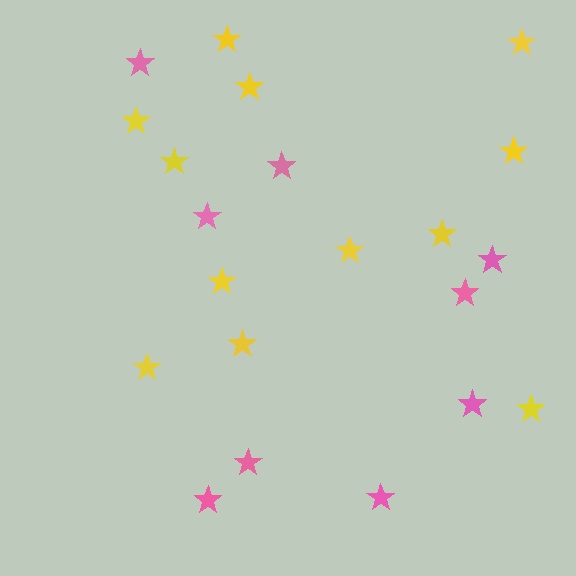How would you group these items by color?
There are 2 groups: one group of pink stars (9) and one group of yellow stars (12).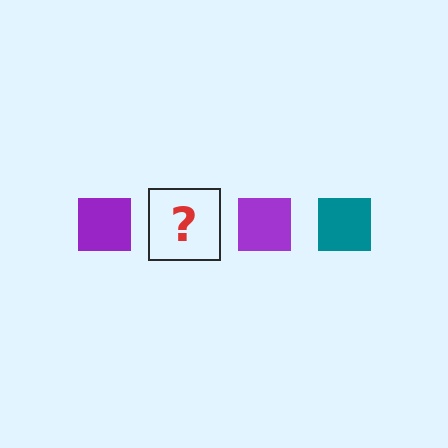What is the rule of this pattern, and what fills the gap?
The rule is that the pattern cycles through purple, teal squares. The gap should be filled with a teal square.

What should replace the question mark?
The question mark should be replaced with a teal square.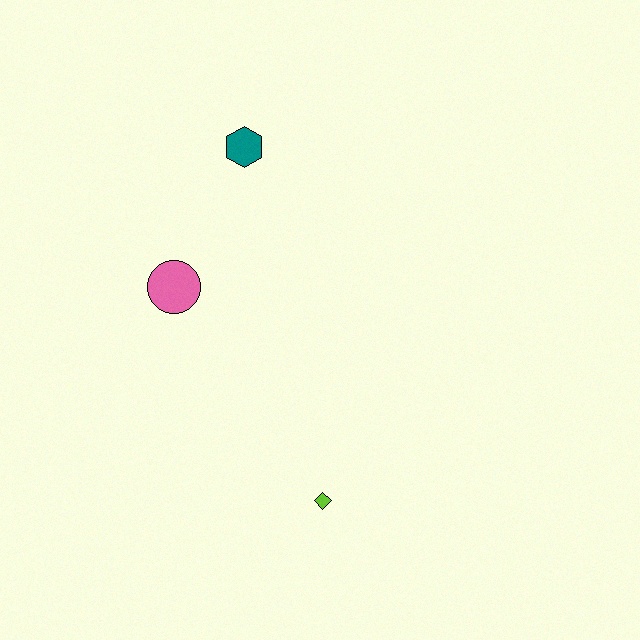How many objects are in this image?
There are 3 objects.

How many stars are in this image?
There are no stars.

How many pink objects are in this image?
There is 1 pink object.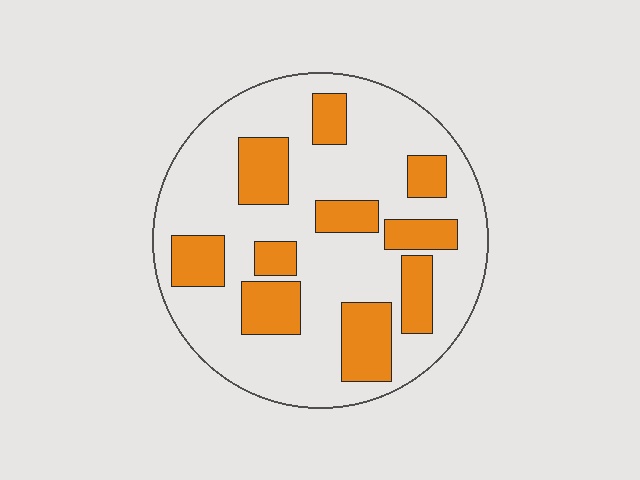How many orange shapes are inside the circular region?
10.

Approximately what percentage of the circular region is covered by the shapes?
Approximately 30%.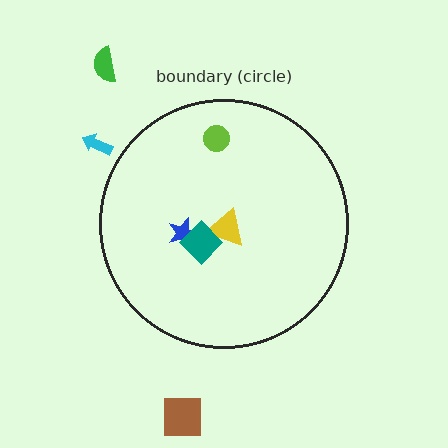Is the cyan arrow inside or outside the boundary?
Outside.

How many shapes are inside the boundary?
4 inside, 3 outside.